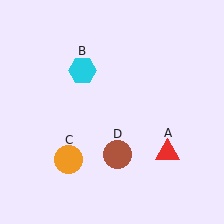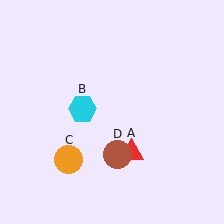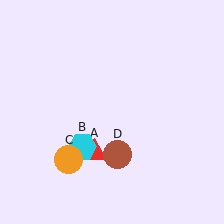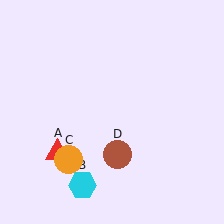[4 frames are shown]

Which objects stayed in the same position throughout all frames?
Orange circle (object C) and brown circle (object D) remained stationary.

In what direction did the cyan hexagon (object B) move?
The cyan hexagon (object B) moved down.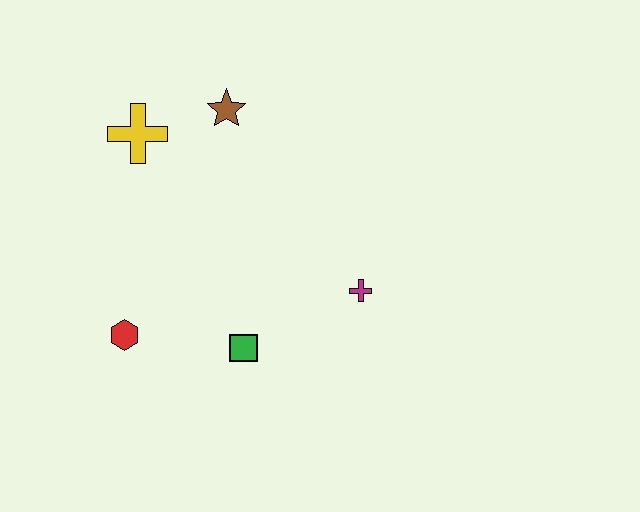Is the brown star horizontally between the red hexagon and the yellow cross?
No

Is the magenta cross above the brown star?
No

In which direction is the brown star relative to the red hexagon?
The brown star is above the red hexagon.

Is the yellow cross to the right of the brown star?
No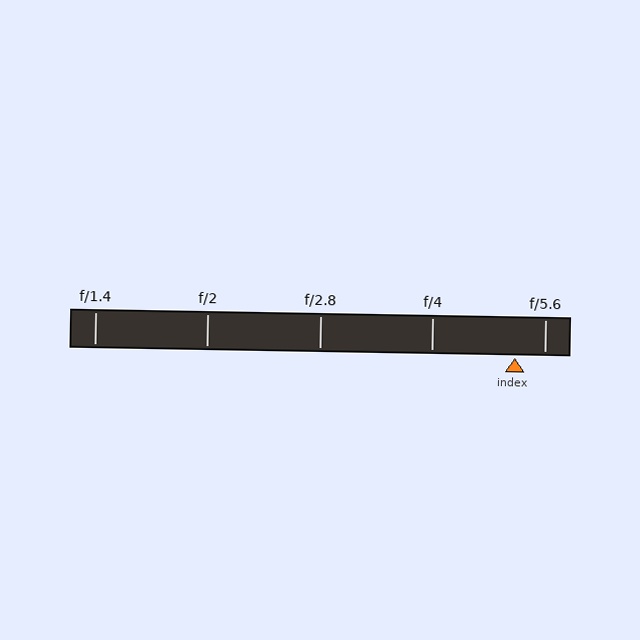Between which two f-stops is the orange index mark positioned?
The index mark is between f/4 and f/5.6.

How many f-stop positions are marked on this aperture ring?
There are 5 f-stop positions marked.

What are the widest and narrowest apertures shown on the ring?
The widest aperture shown is f/1.4 and the narrowest is f/5.6.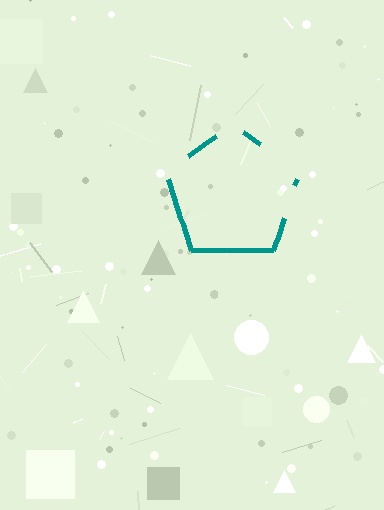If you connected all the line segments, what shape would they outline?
They would outline a pentagon.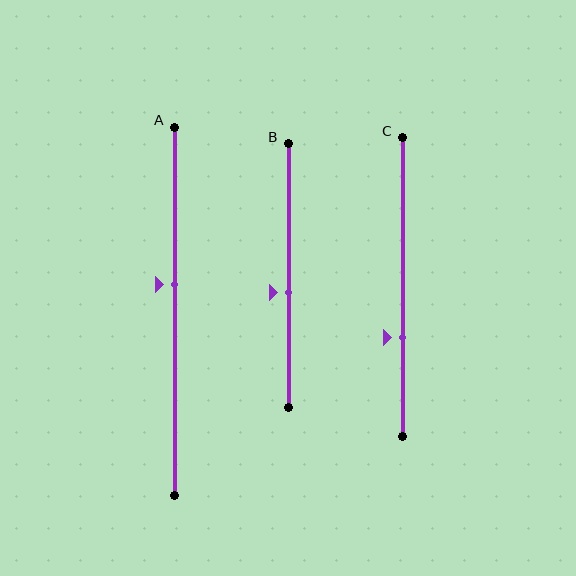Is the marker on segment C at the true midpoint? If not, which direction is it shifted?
No, the marker on segment C is shifted downward by about 17% of the segment length.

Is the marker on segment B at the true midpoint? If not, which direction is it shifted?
No, the marker on segment B is shifted downward by about 7% of the segment length.